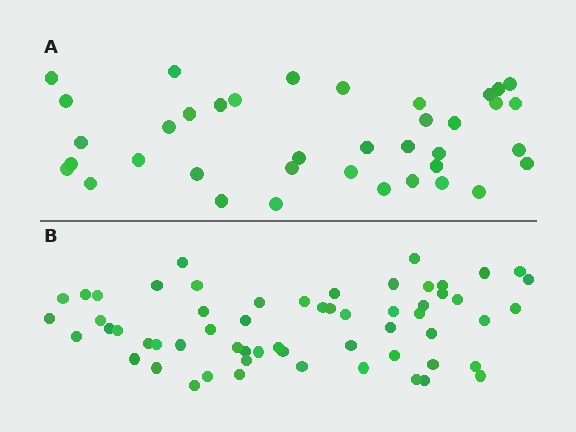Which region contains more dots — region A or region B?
Region B (the bottom region) has more dots.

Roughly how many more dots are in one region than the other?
Region B has approximately 20 more dots than region A.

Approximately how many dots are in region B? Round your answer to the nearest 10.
About 60 dots. (The exact count is 59, which rounds to 60.)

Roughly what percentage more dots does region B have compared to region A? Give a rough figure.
About 55% more.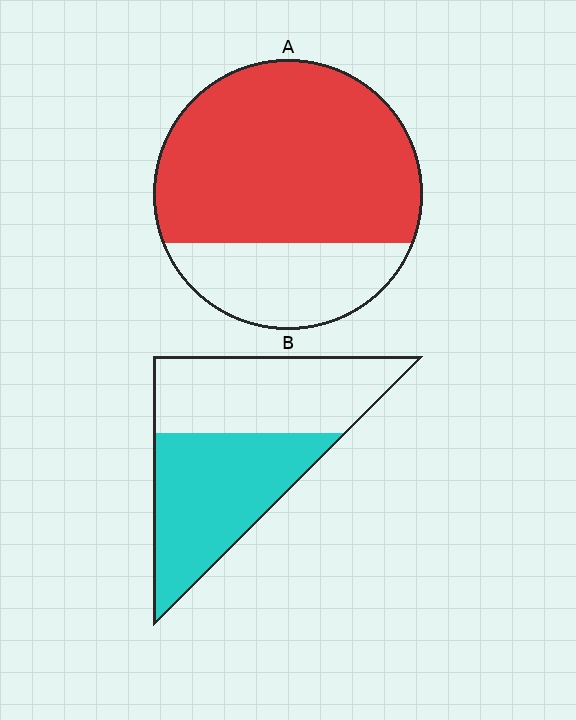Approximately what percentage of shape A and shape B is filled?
A is approximately 70% and B is approximately 50%.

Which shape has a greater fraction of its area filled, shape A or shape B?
Shape A.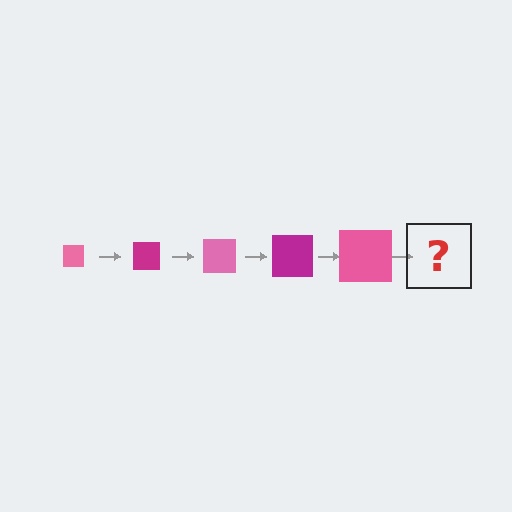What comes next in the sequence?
The next element should be a magenta square, larger than the previous one.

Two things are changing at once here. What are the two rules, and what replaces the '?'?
The two rules are that the square grows larger each step and the color cycles through pink and magenta. The '?' should be a magenta square, larger than the previous one.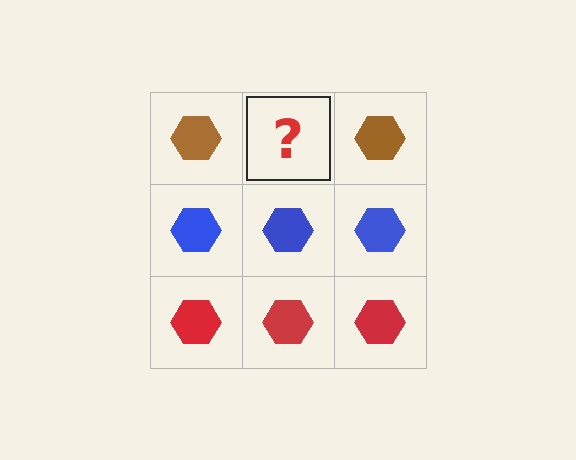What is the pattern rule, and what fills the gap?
The rule is that each row has a consistent color. The gap should be filled with a brown hexagon.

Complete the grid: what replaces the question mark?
The question mark should be replaced with a brown hexagon.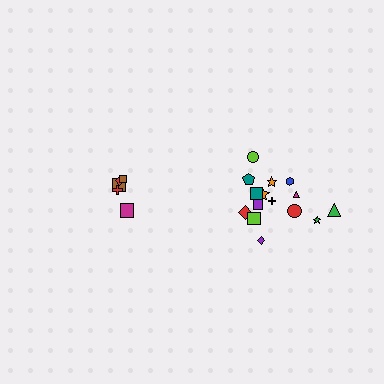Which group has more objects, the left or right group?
The right group.